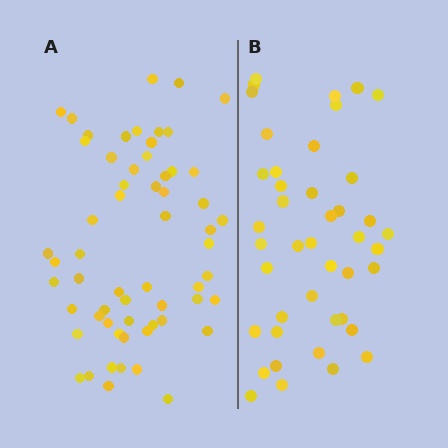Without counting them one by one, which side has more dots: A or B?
Region A (the left region) has more dots.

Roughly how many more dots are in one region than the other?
Region A has approximately 15 more dots than region B.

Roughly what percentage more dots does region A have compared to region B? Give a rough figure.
About 40% more.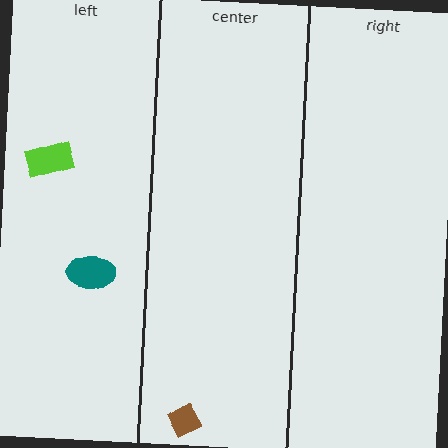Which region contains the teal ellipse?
The left region.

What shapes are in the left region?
The lime rectangle, the teal ellipse.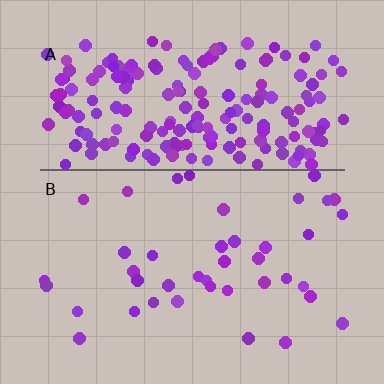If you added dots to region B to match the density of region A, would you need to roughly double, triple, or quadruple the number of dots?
Approximately quadruple.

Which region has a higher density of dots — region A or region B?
A (the top).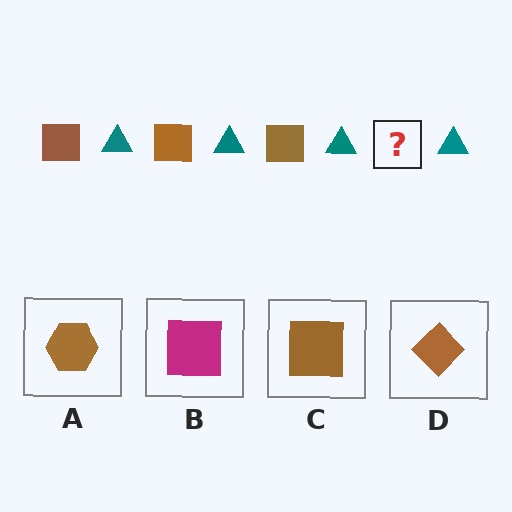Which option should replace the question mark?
Option C.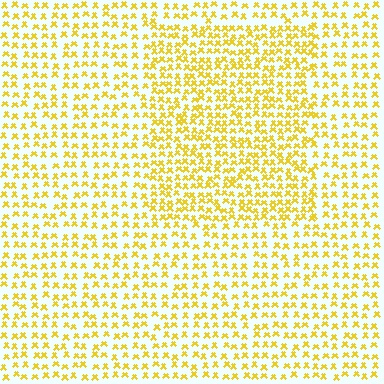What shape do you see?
I see a rectangle.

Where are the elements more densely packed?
The elements are more densely packed inside the rectangle boundary.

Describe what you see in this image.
The image contains small yellow elements arranged at two different densities. A rectangle-shaped region is visible where the elements are more densely packed than the surrounding area.